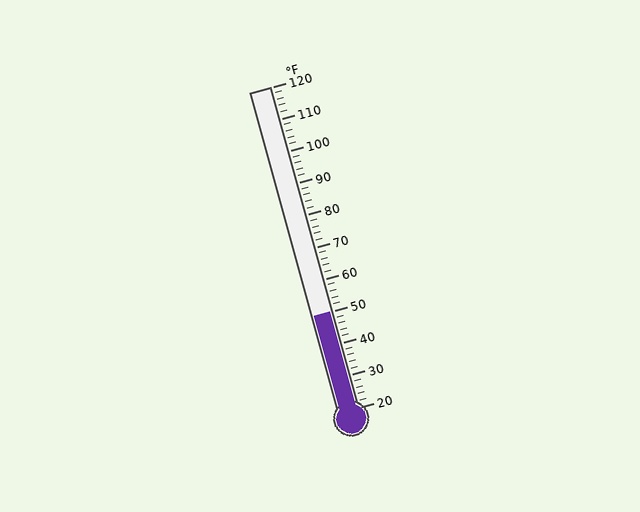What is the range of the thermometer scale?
The thermometer scale ranges from 20°F to 120°F.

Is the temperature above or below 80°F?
The temperature is below 80°F.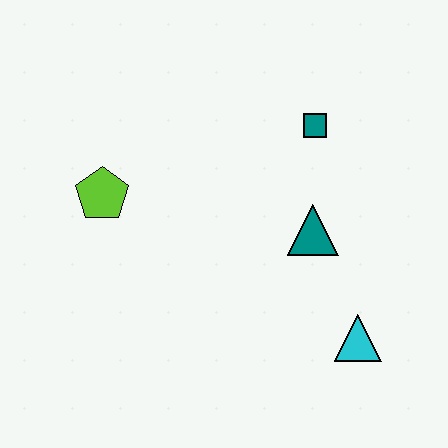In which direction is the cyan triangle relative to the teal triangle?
The cyan triangle is below the teal triangle.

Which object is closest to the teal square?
The teal triangle is closest to the teal square.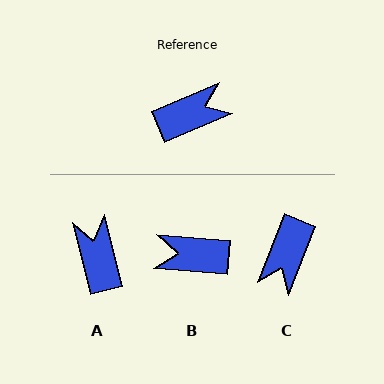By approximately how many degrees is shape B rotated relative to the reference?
Approximately 153 degrees counter-clockwise.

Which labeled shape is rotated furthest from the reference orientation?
B, about 153 degrees away.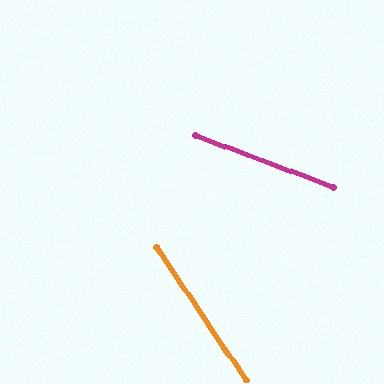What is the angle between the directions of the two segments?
Approximately 35 degrees.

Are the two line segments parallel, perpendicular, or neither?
Neither parallel nor perpendicular — they differ by about 35°.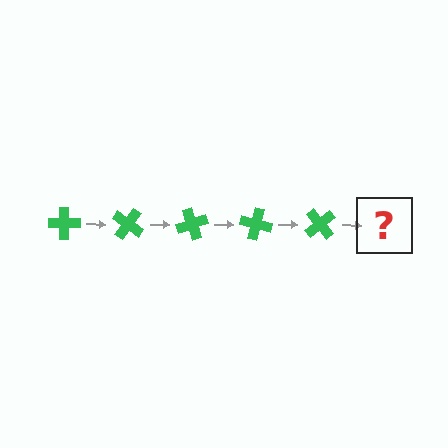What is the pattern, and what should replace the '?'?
The pattern is that the cross rotates 35 degrees each step. The '?' should be a green cross rotated 175 degrees.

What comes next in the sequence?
The next element should be a green cross rotated 175 degrees.